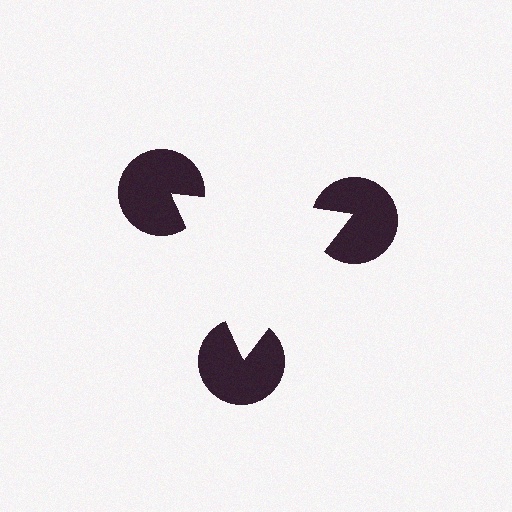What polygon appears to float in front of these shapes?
An illusory triangle — its edges are inferred from the aligned wedge cuts in the pac-man discs, not physically drawn.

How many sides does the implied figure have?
3 sides.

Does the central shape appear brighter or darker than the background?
It typically appears slightly brighter than the background, even though no actual brightness change is drawn.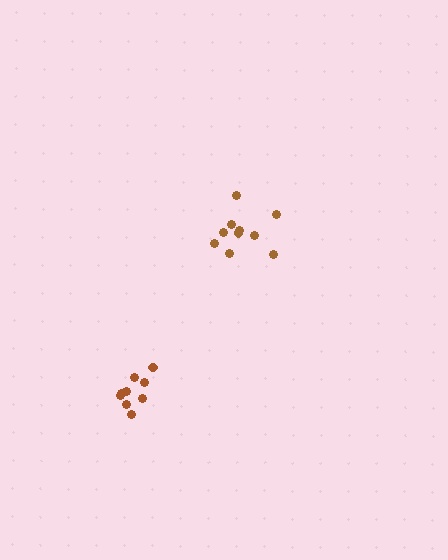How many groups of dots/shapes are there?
There are 2 groups.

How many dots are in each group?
Group 1: 10 dots, Group 2: 9 dots (19 total).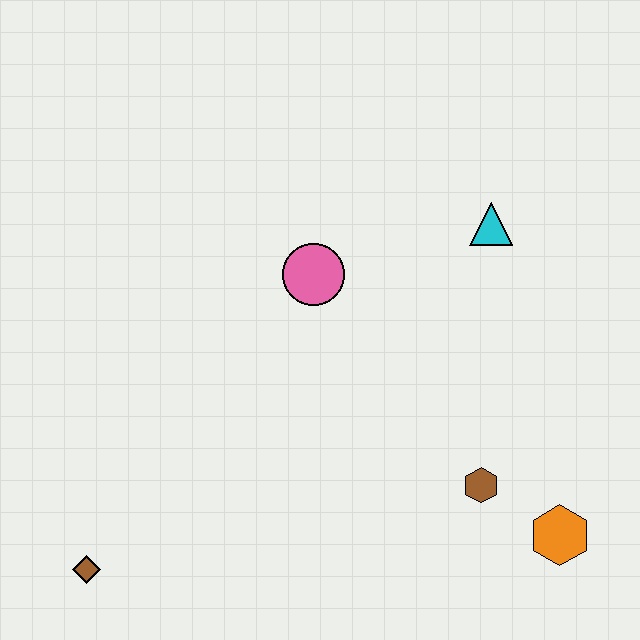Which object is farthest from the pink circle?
The brown diamond is farthest from the pink circle.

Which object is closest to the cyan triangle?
The pink circle is closest to the cyan triangle.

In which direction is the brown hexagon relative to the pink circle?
The brown hexagon is below the pink circle.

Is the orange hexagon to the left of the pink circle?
No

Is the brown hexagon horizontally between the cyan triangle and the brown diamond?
Yes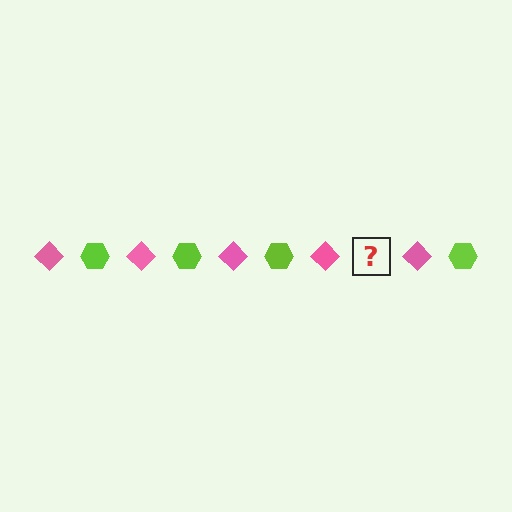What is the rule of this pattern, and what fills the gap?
The rule is that the pattern alternates between pink diamond and lime hexagon. The gap should be filled with a lime hexagon.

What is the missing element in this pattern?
The missing element is a lime hexagon.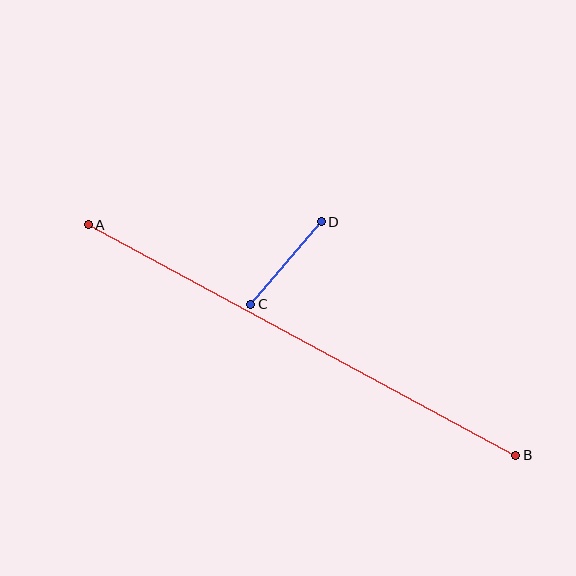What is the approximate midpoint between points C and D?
The midpoint is at approximately (286, 263) pixels.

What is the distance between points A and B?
The distance is approximately 486 pixels.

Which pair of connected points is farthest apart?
Points A and B are farthest apart.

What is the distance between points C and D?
The distance is approximately 109 pixels.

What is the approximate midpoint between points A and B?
The midpoint is at approximately (302, 340) pixels.